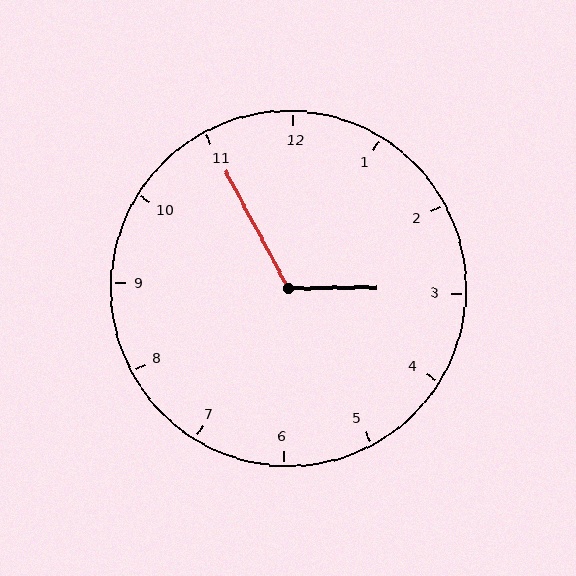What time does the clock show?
2:55.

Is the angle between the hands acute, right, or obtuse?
It is obtuse.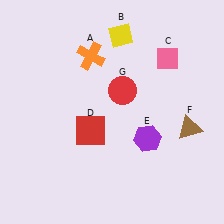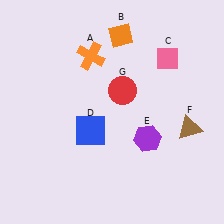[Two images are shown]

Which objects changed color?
B changed from yellow to orange. D changed from red to blue.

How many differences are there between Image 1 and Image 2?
There are 2 differences between the two images.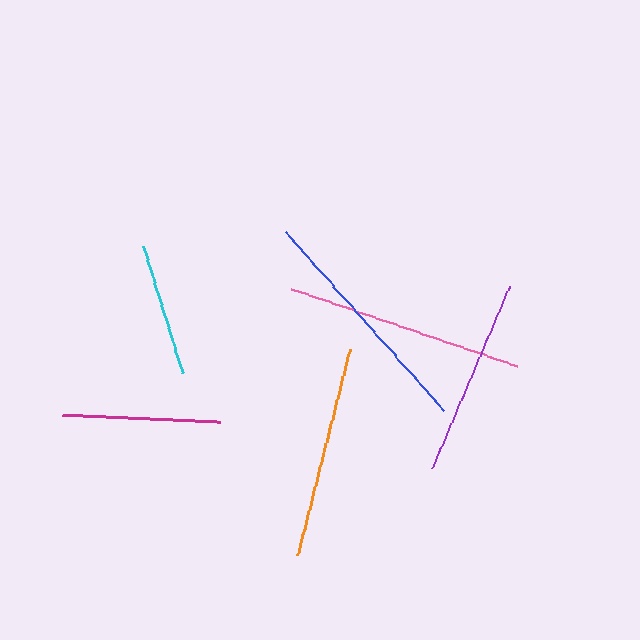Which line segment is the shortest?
The cyan line is the shortest at approximately 133 pixels.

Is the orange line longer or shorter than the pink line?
The pink line is longer than the orange line.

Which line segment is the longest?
The pink line is the longest at approximately 238 pixels.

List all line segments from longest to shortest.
From longest to shortest: pink, blue, orange, purple, magenta, cyan.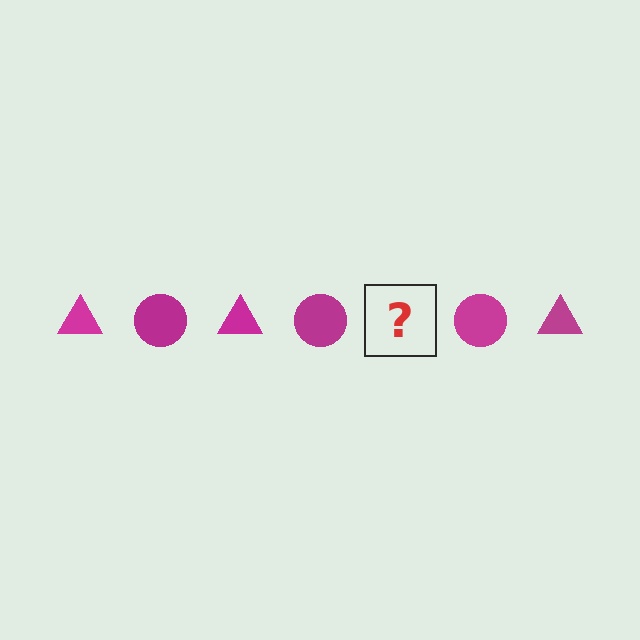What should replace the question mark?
The question mark should be replaced with a magenta triangle.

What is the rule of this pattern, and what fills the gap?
The rule is that the pattern cycles through triangle, circle shapes in magenta. The gap should be filled with a magenta triangle.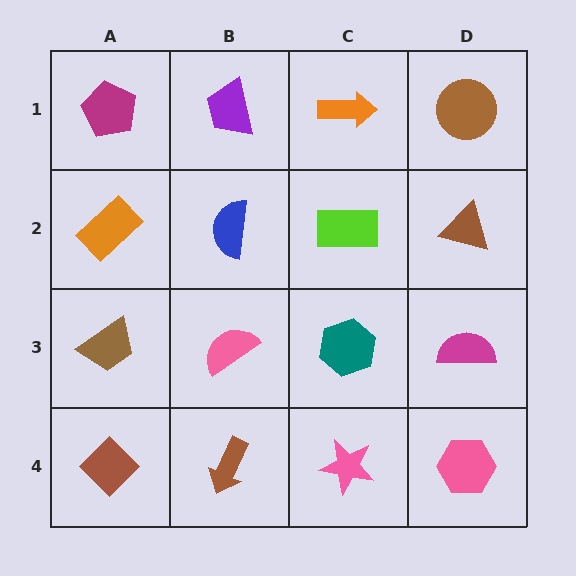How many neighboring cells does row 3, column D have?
3.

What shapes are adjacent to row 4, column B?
A pink semicircle (row 3, column B), a brown diamond (row 4, column A), a pink star (row 4, column C).